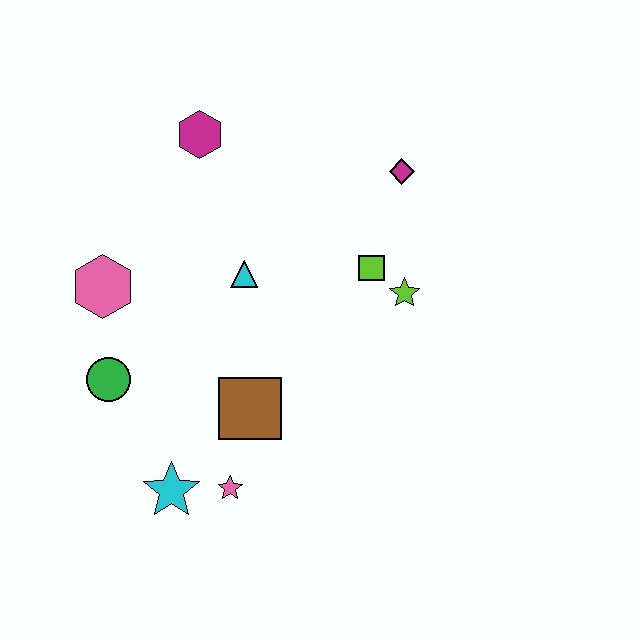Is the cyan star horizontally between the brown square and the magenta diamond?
No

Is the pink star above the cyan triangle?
No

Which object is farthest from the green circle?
The magenta diamond is farthest from the green circle.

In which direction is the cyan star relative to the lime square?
The cyan star is below the lime square.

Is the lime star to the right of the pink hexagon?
Yes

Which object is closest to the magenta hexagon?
The cyan triangle is closest to the magenta hexagon.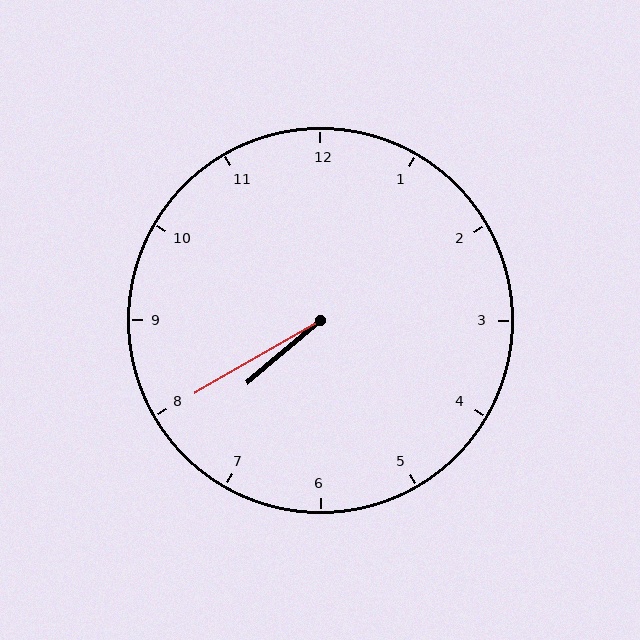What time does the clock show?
7:40.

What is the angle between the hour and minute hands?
Approximately 10 degrees.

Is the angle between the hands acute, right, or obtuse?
It is acute.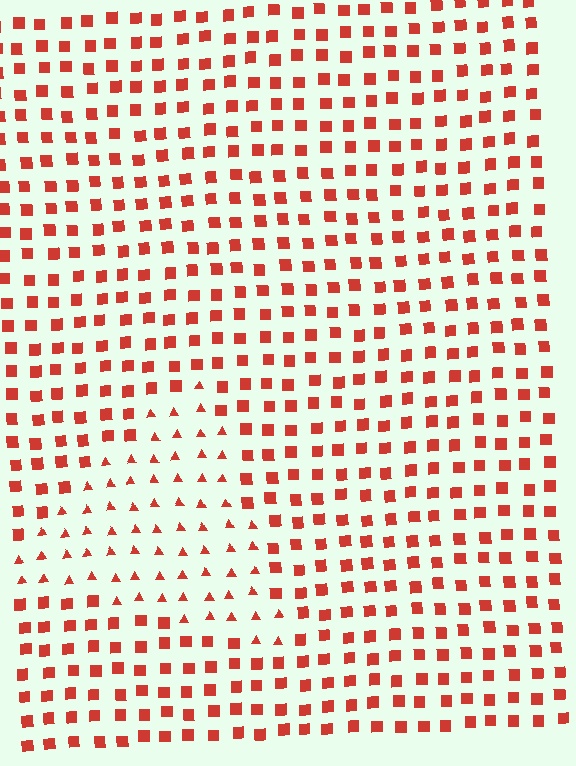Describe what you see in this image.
The image is filled with small red elements arranged in a uniform grid. A triangle-shaped region contains triangles, while the surrounding area contains squares. The boundary is defined purely by the change in element shape.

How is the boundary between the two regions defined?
The boundary is defined by a change in element shape: triangles inside vs. squares outside. All elements share the same color and spacing.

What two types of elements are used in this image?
The image uses triangles inside the triangle region and squares outside it.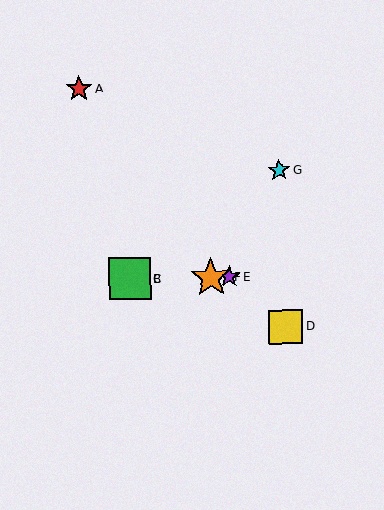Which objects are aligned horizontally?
Objects B, C, E, F are aligned horizontally.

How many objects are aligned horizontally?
4 objects (B, C, E, F) are aligned horizontally.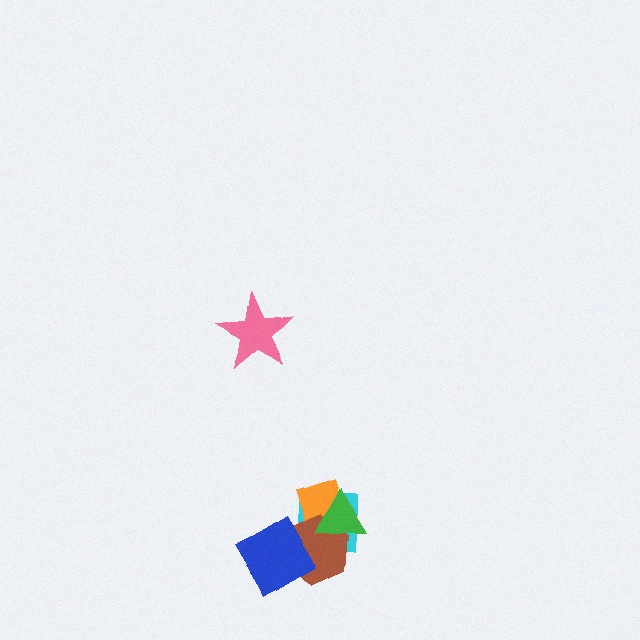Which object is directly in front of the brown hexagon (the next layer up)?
The blue diamond is directly in front of the brown hexagon.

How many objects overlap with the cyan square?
4 objects overlap with the cyan square.